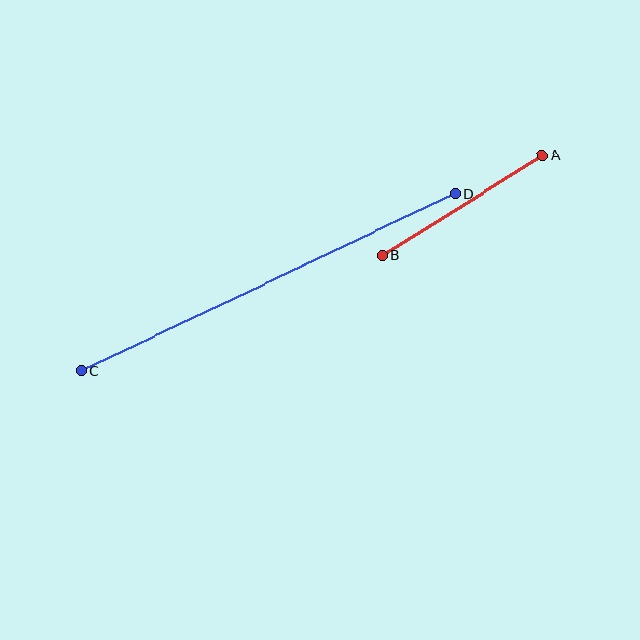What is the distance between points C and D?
The distance is approximately 414 pixels.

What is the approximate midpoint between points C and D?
The midpoint is at approximately (268, 282) pixels.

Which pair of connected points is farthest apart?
Points C and D are farthest apart.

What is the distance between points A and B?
The distance is approximately 189 pixels.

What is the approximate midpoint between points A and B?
The midpoint is at approximately (462, 206) pixels.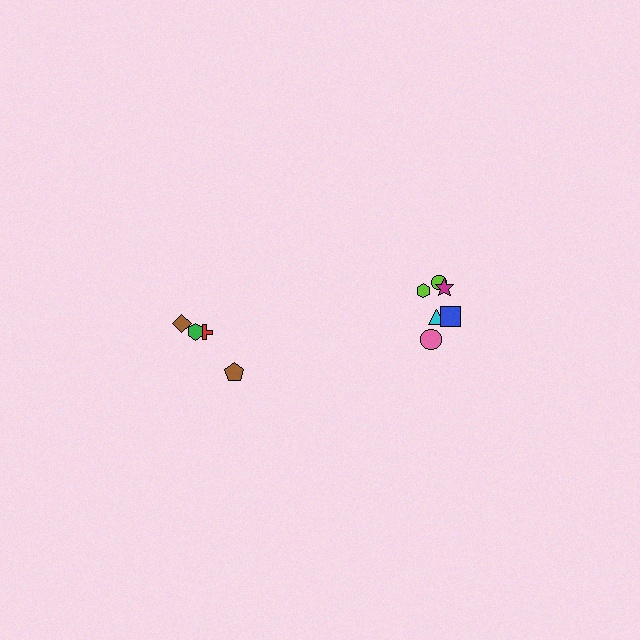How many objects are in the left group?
There are 4 objects.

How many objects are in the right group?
There are 6 objects.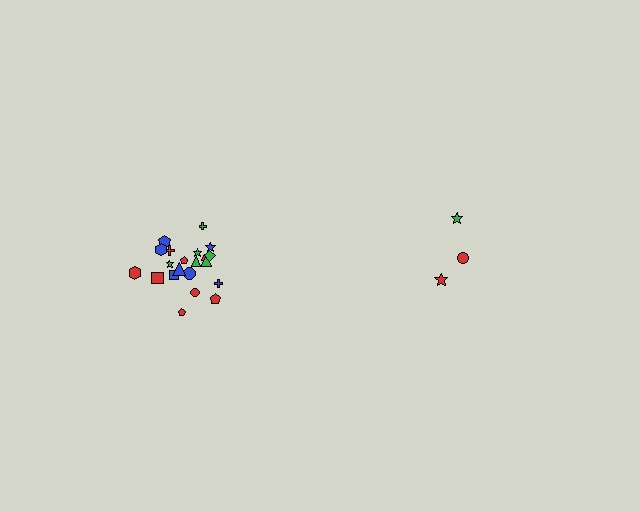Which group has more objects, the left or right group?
The left group.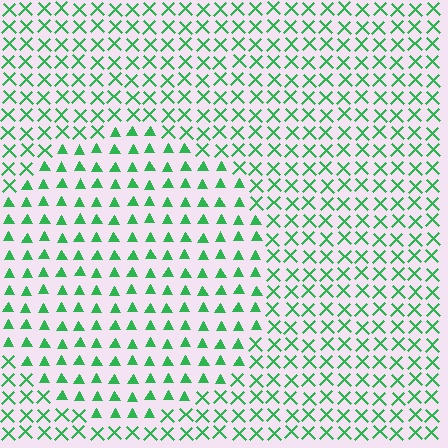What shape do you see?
I see a circle.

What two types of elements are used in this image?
The image uses triangles inside the circle region and X marks outside it.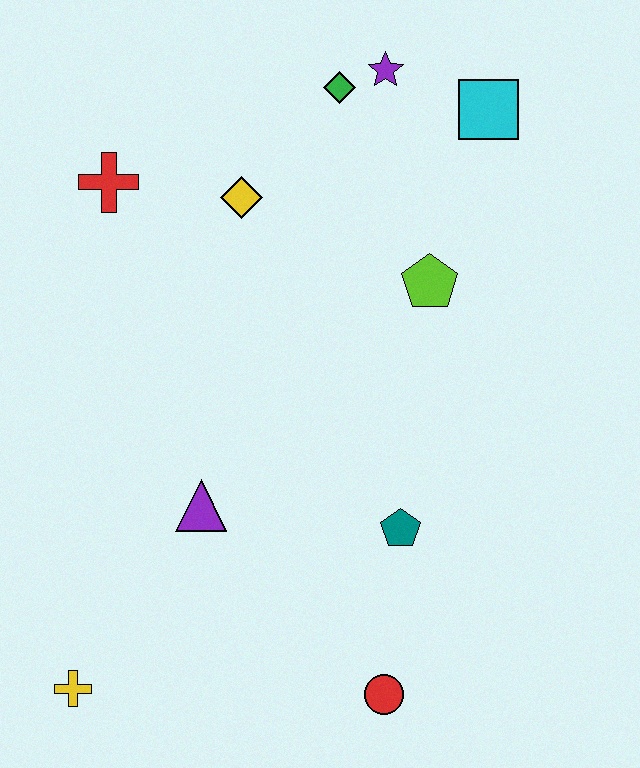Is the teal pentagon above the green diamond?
No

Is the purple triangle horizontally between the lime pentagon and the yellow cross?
Yes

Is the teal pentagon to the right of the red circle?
Yes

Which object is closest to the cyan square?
The purple star is closest to the cyan square.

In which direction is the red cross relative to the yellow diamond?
The red cross is to the left of the yellow diamond.